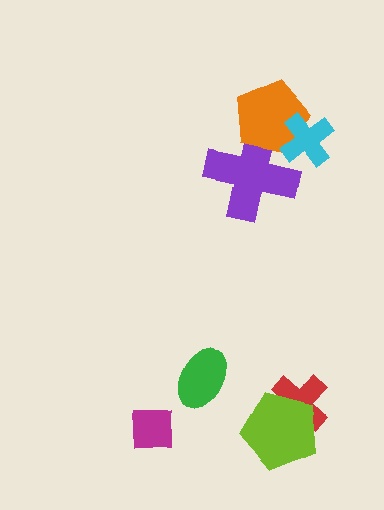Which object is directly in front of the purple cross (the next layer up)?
The orange pentagon is directly in front of the purple cross.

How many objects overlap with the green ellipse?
0 objects overlap with the green ellipse.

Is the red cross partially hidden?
Yes, it is partially covered by another shape.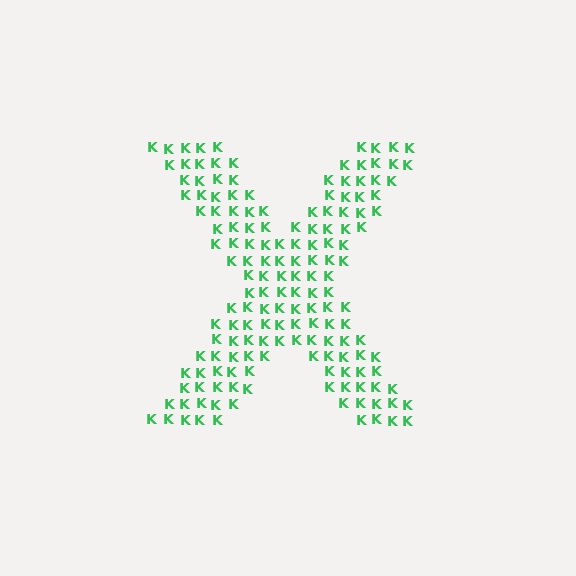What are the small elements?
The small elements are letter K's.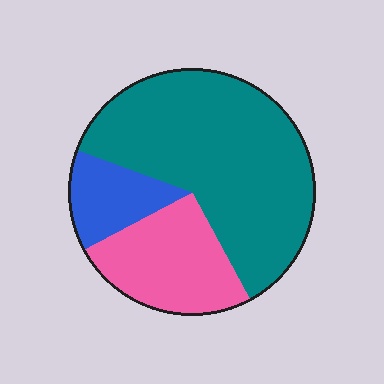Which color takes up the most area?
Teal, at roughly 60%.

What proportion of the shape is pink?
Pink takes up about one quarter (1/4) of the shape.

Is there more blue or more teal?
Teal.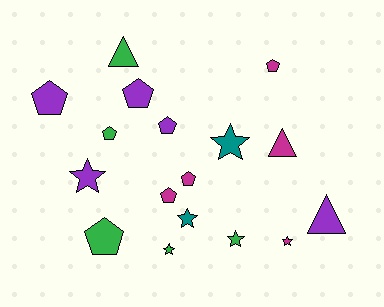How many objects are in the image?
There are 17 objects.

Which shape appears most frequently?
Pentagon, with 8 objects.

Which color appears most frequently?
Purple, with 5 objects.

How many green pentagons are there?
There are 2 green pentagons.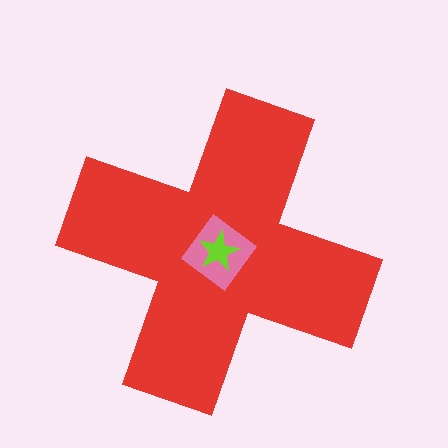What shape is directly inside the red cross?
The pink diamond.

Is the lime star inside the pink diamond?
Yes.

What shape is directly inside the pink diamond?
The lime star.